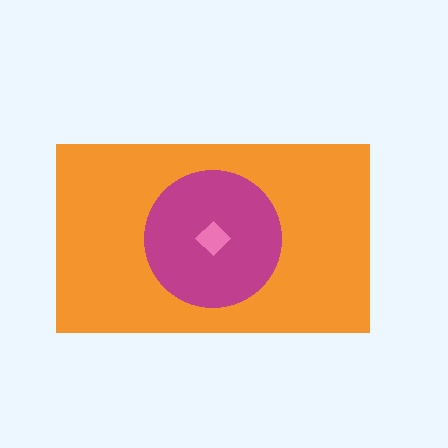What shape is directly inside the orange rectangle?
The magenta circle.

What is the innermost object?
The pink diamond.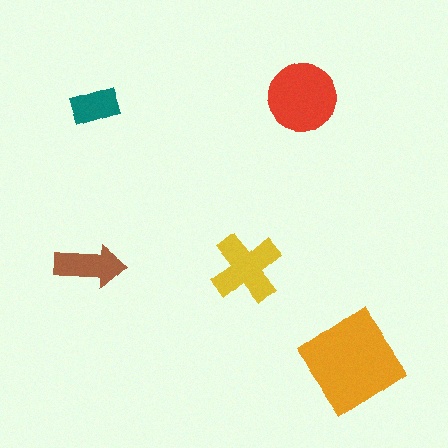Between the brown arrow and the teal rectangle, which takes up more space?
The brown arrow.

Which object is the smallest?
The teal rectangle.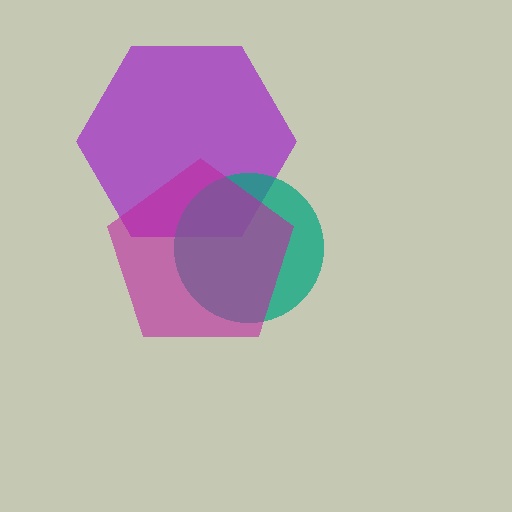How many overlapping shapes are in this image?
There are 3 overlapping shapes in the image.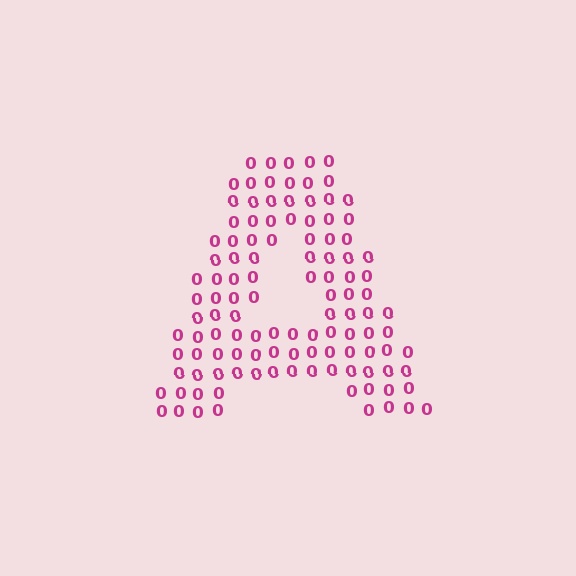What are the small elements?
The small elements are digit 0's.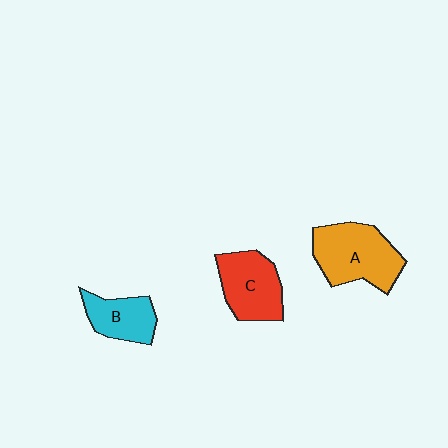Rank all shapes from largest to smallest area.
From largest to smallest: A (orange), C (red), B (cyan).